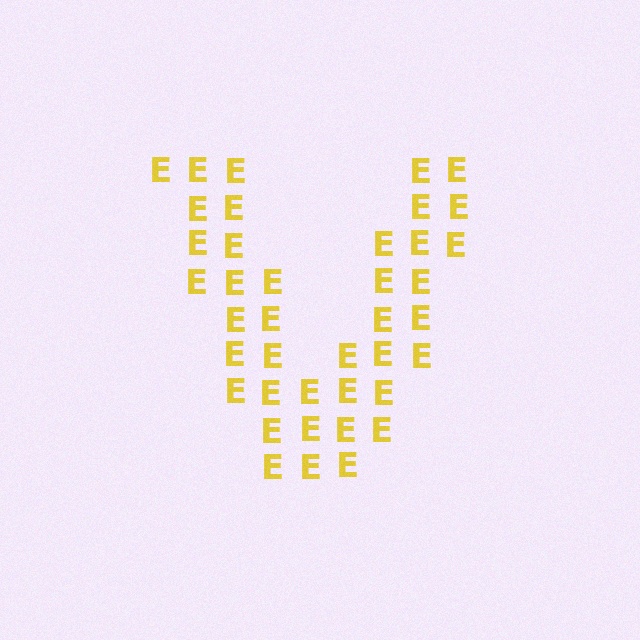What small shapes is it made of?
It is made of small letter E's.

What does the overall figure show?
The overall figure shows the letter V.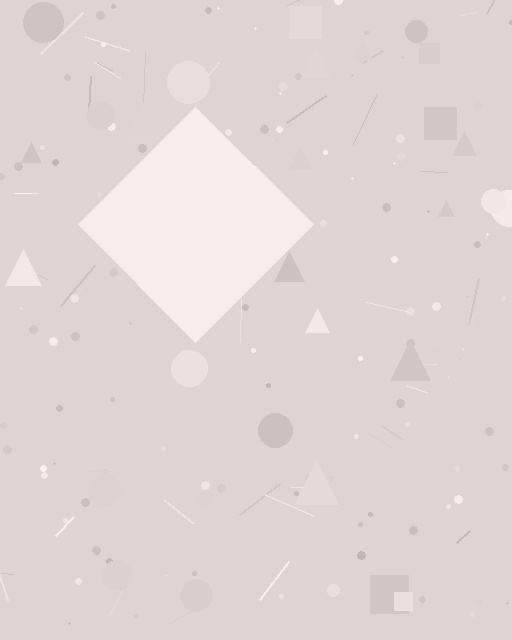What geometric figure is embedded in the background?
A diamond is embedded in the background.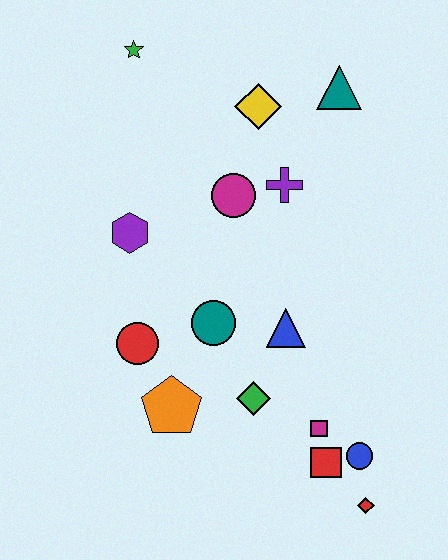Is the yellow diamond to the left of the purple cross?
Yes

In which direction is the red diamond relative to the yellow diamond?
The red diamond is below the yellow diamond.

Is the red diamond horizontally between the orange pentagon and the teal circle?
No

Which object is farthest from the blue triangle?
The green star is farthest from the blue triangle.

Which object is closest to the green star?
The yellow diamond is closest to the green star.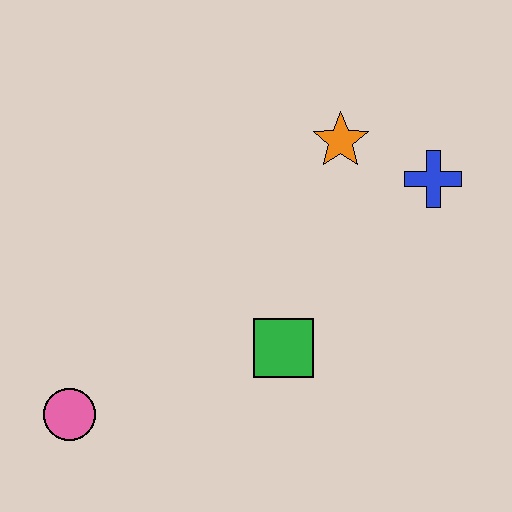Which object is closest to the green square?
The orange star is closest to the green square.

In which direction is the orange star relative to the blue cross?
The orange star is to the left of the blue cross.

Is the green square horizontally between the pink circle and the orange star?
Yes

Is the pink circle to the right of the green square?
No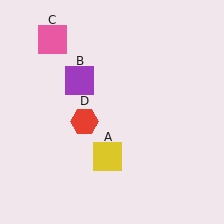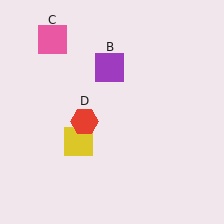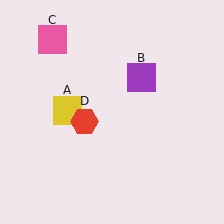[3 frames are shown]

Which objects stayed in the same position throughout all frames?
Pink square (object C) and red hexagon (object D) remained stationary.